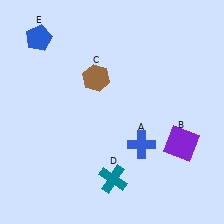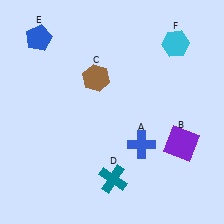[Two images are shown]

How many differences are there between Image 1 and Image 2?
There is 1 difference between the two images.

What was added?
A cyan hexagon (F) was added in Image 2.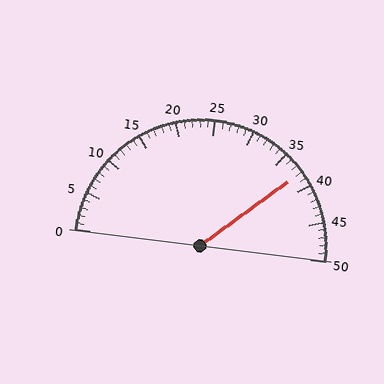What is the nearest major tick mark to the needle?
The nearest major tick mark is 40.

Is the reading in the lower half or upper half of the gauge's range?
The reading is in the upper half of the range (0 to 50).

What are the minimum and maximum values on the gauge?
The gauge ranges from 0 to 50.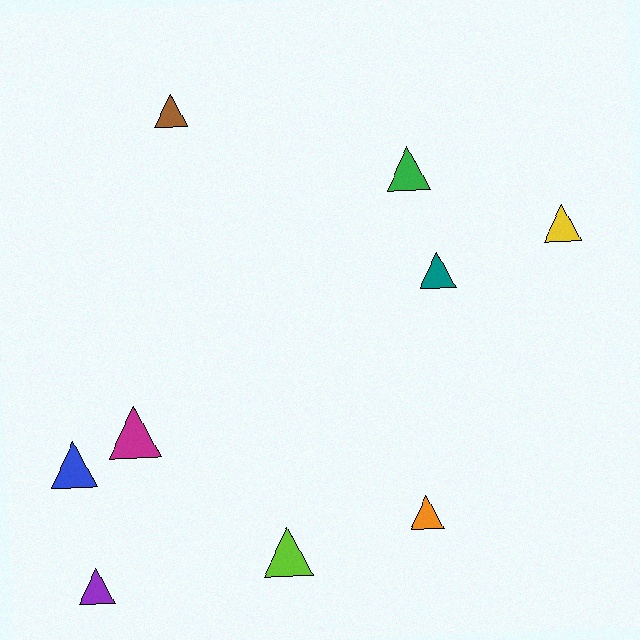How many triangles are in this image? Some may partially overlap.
There are 9 triangles.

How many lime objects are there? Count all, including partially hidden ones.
There is 1 lime object.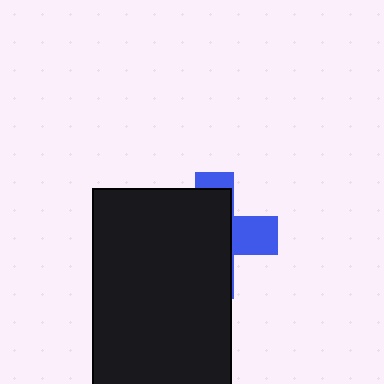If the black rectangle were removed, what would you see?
You would see the complete blue cross.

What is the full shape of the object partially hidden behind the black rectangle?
The partially hidden object is a blue cross.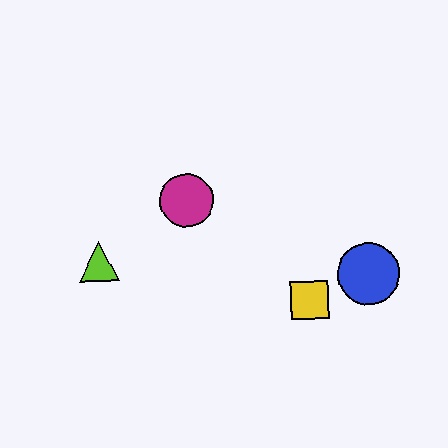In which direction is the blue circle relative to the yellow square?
The blue circle is to the right of the yellow square.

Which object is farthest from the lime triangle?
The blue circle is farthest from the lime triangle.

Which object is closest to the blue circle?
The yellow square is closest to the blue circle.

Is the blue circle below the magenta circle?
Yes